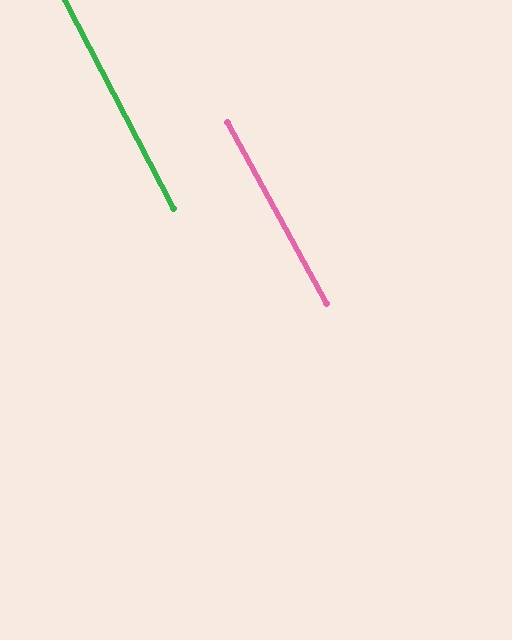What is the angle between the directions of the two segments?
Approximately 1 degree.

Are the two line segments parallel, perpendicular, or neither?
Parallel — their directions differ by only 1.0°.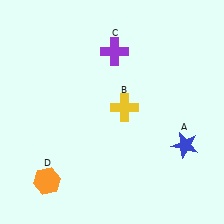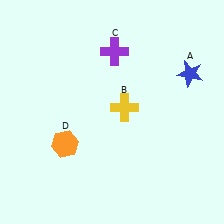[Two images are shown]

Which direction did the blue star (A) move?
The blue star (A) moved up.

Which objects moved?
The objects that moved are: the blue star (A), the orange hexagon (D).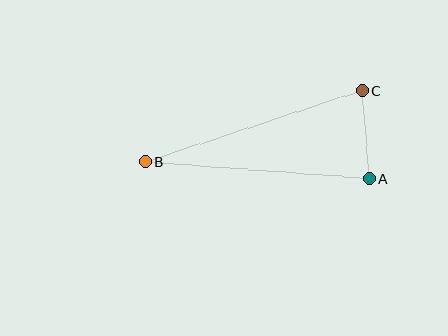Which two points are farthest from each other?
Points B and C are farthest from each other.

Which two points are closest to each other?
Points A and C are closest to each other.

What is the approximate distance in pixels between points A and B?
The distance between A and B is approximately 224 pixels.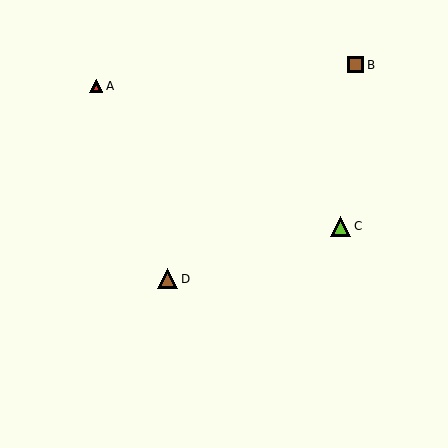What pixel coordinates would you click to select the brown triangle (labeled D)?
Click at (168, 279) to select the brown triangle D.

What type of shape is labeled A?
Shape A is a red triangle.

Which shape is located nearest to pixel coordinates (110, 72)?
The red triangle (labeled A) at (96, 86) is nearest to that location.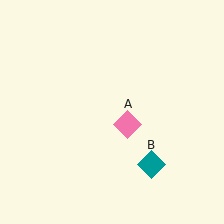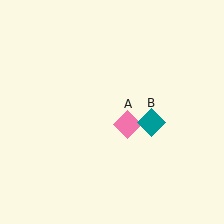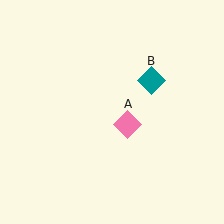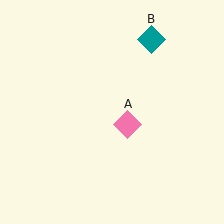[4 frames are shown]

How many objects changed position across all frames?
1 object changed position: teal diamond (object B).